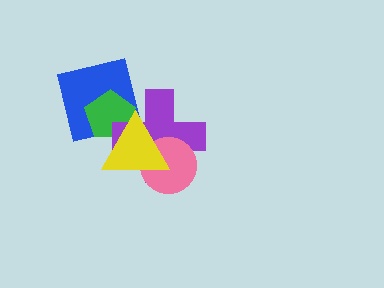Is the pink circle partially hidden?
Yes, it is partially covered by another shape.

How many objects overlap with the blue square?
3 objects overlap with the blue square.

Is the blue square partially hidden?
Yes, it is partially covered by another shape.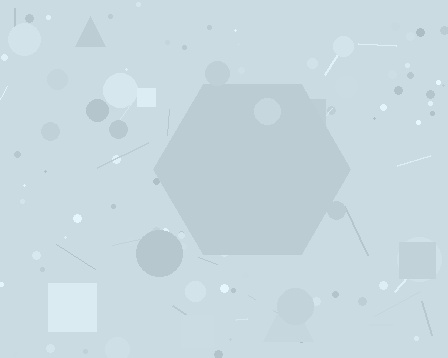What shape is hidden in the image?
A hexagon is hidden in the image.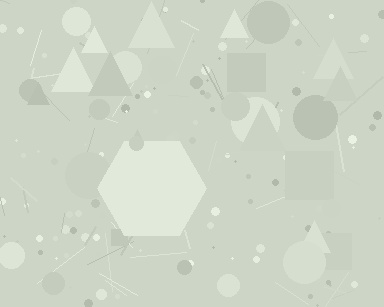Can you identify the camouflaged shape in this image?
The camouflaged shape is a hexagon.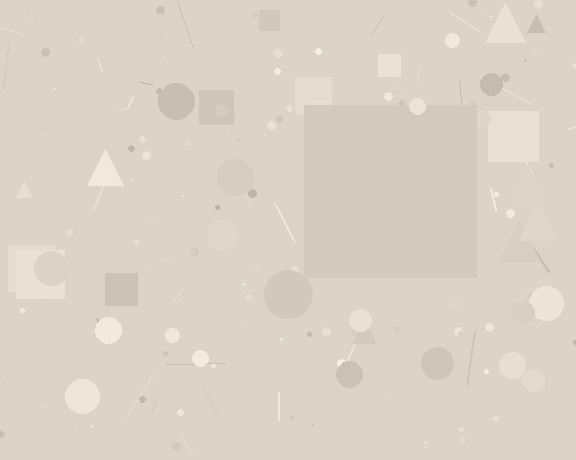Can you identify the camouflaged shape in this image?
The camouflaged shape is a square.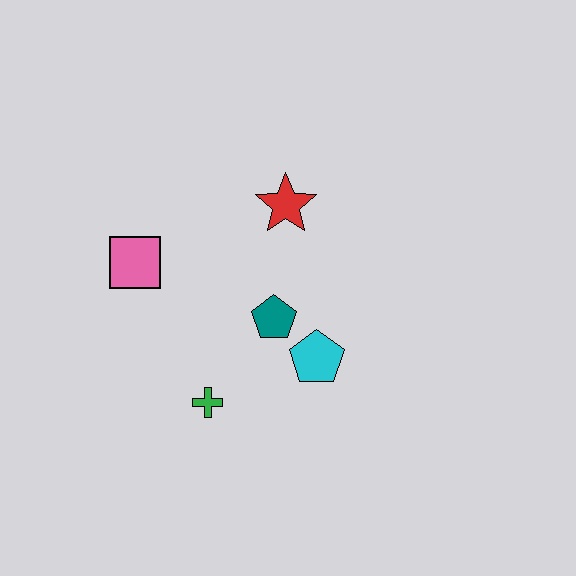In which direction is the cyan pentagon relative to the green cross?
The cyan pentagon is to the right of the green cross.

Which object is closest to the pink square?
The teal pentagon is closest to the pink square.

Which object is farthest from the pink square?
The cyan pentagon is farthest from the pink square.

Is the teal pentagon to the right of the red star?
No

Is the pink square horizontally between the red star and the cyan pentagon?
No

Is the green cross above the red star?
No